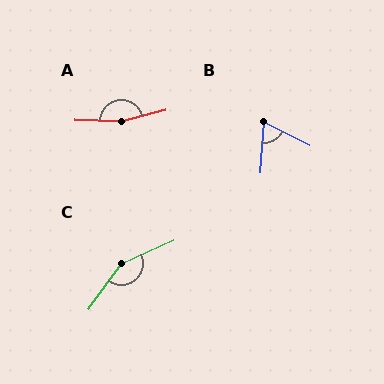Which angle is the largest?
A, at approximately 164 degrees.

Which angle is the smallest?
B, at approximately 67 degrees.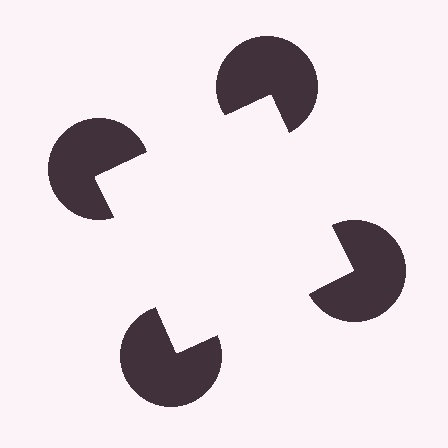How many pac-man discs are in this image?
There are 4 — one at each vertex of the illusory square.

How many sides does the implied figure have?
4 sides.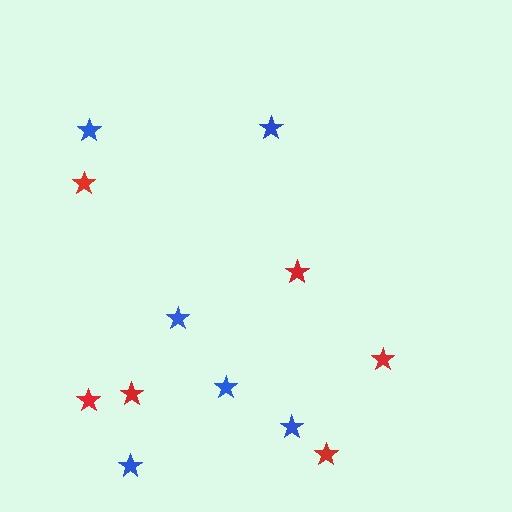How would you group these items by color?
There are 2 groups: one group of red stars (6) and one group of blue stars (6).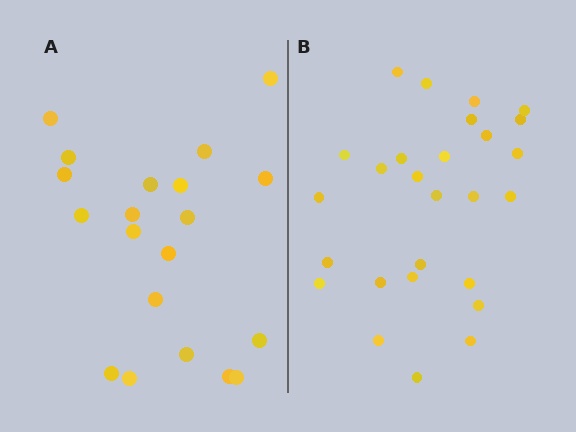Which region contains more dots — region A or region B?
Region B (the right region) has more dots.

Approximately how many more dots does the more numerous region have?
Region B has roughly 8 or so more dots than region A.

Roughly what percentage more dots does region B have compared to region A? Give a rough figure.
About 35% more.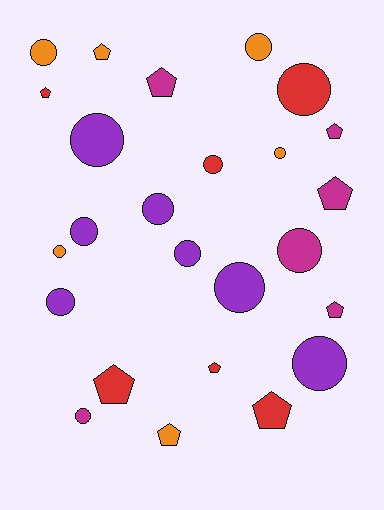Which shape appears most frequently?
Circle, with 15 objects.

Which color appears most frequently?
Purple, with 7 objects.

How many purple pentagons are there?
There are no purple pentagons.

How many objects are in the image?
There are 25 objects.